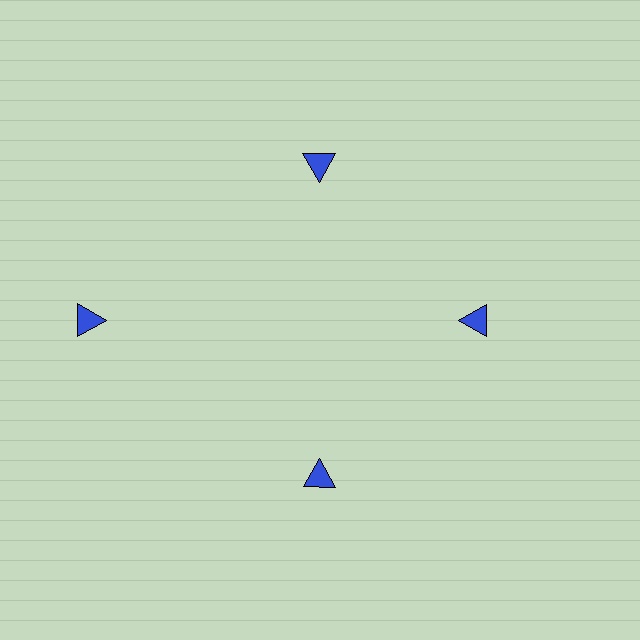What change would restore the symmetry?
The symmetry would be restored by moving it inward, back onto the ring so that all 4 triangles sit at equal angles and equal distance from the center.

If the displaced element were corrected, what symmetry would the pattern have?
It would have 4-fold rotational symmetry — the pattern would map onto itself every 90 degrees.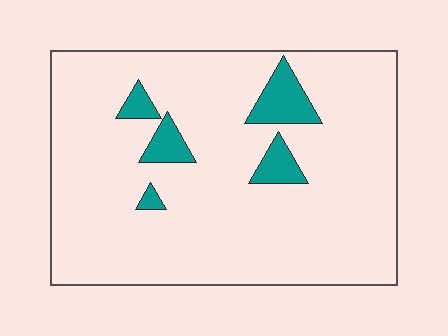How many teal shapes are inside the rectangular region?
5.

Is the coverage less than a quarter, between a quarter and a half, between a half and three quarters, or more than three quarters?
Less than a quarter.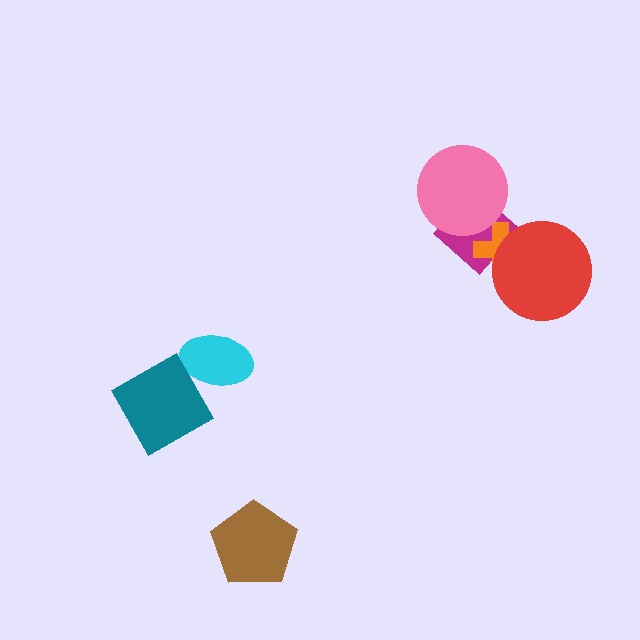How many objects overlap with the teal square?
0 objects overlap with the teal square.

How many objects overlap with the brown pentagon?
0 objects overlap with the brown pentagon.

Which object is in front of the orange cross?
The red circle is in front of the orange cross.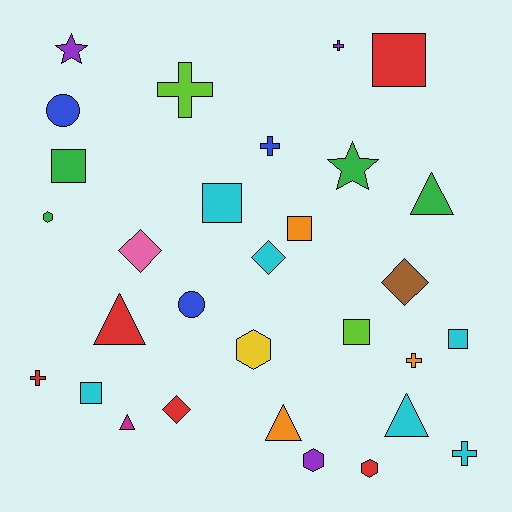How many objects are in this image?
There are 30 objects.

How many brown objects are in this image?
There is 1 brown object.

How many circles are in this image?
There are 2 circles.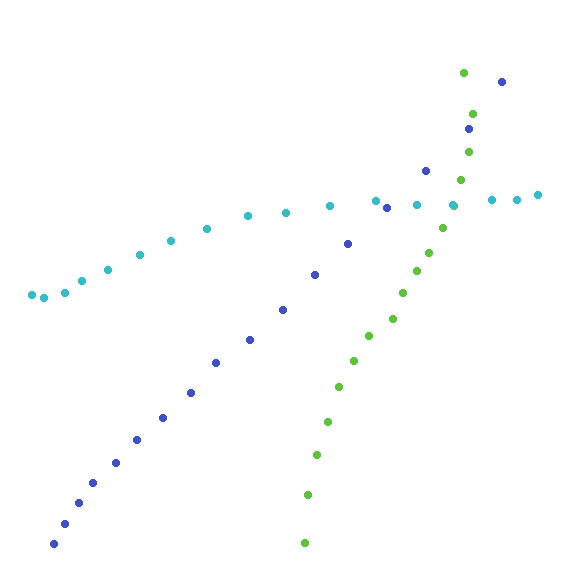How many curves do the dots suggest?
There are 3 distinct paths.